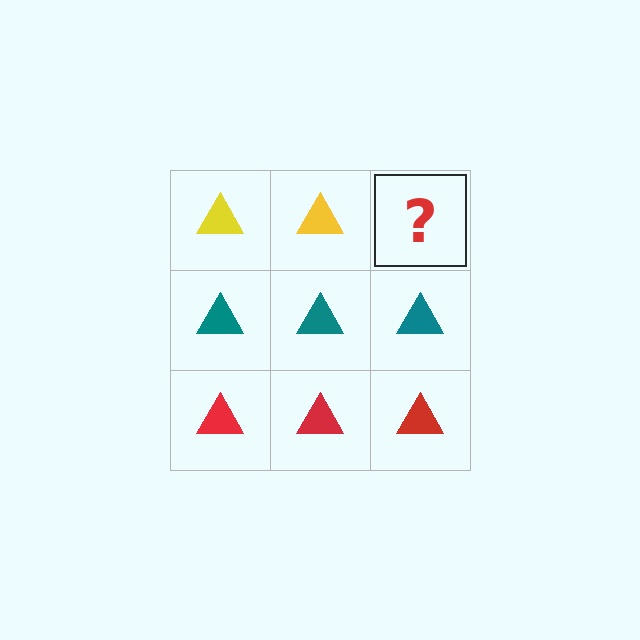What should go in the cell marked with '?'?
The missing cell should contain a yellow triangle.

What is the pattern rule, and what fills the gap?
The rule is that each row has a consistent color. The gap should be filled with a yellow triangle.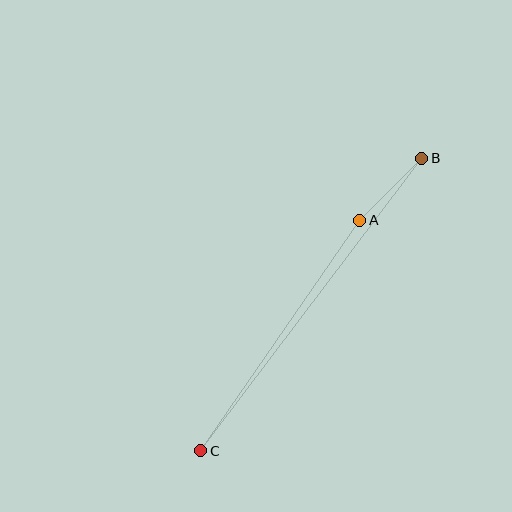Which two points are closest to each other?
Points A and B are closest to each other.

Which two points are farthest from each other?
Points B and C are farthest from each other.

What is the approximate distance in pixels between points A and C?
The distance between A and C is approximately 280 pixels.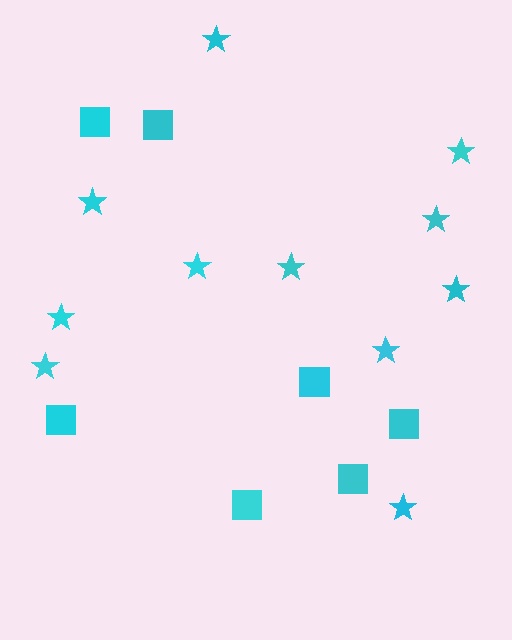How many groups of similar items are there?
There are 2 groups: one group of stars (11) and one group of squares (7).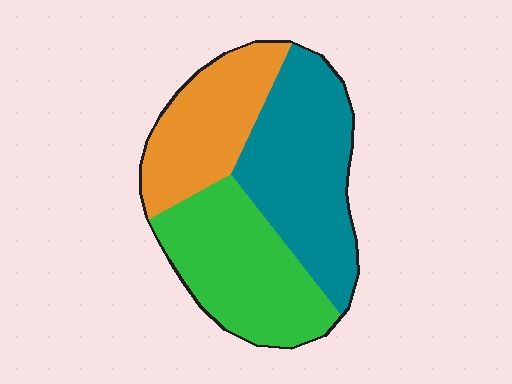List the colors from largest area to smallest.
From largest to smallest: teal, green, orange.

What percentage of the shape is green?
Green covers around 35% of the shape.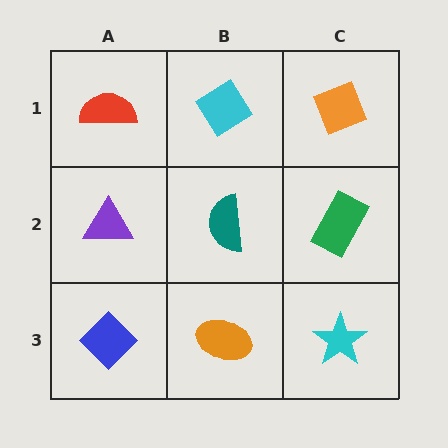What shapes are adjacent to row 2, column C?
An orange diamond (row 1, column C), a cyan star (row 3, column C), a teal semicircle (row 2, column B).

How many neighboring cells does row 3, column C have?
2.